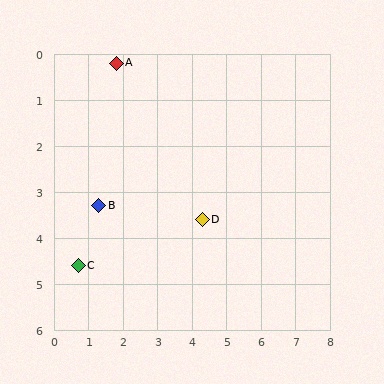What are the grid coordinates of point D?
Point D is at approximately (4.3, 3.6).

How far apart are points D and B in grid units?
Points D and B are about 3.0 grid units apart.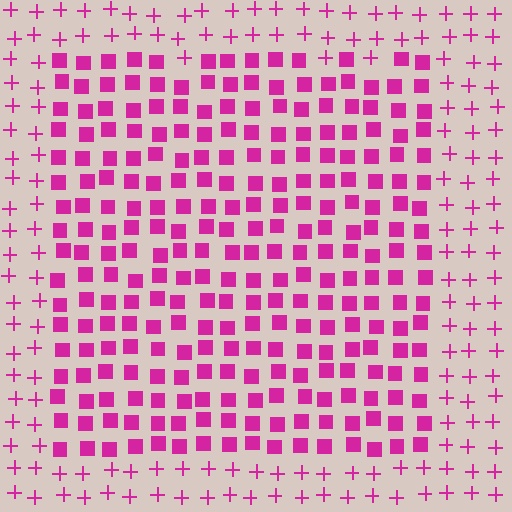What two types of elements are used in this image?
The image uses squares inside the rectangle region and plus signs outside it.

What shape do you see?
I see a rectangle.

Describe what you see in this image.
The image is filled with small magenta elements arranged in a uniform grid. A rectangle-shaped region contains squares, while the surrounding area contains plus signs. The boundary is defined purely by the change in element shape.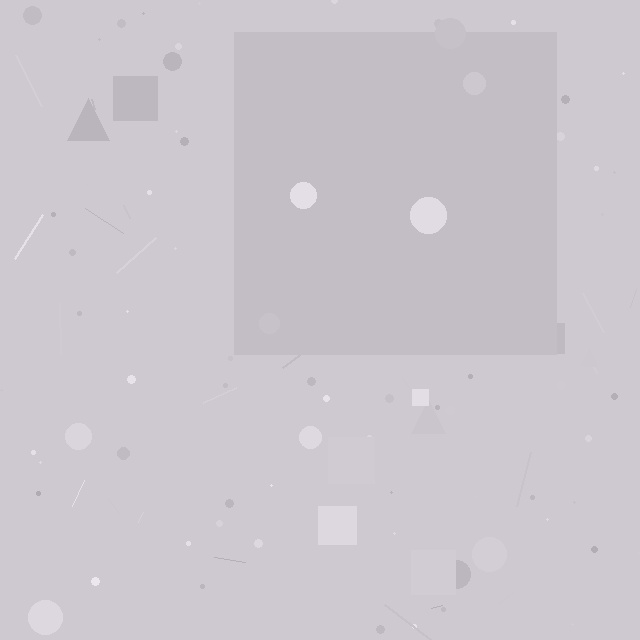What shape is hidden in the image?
A square is hidden in the image.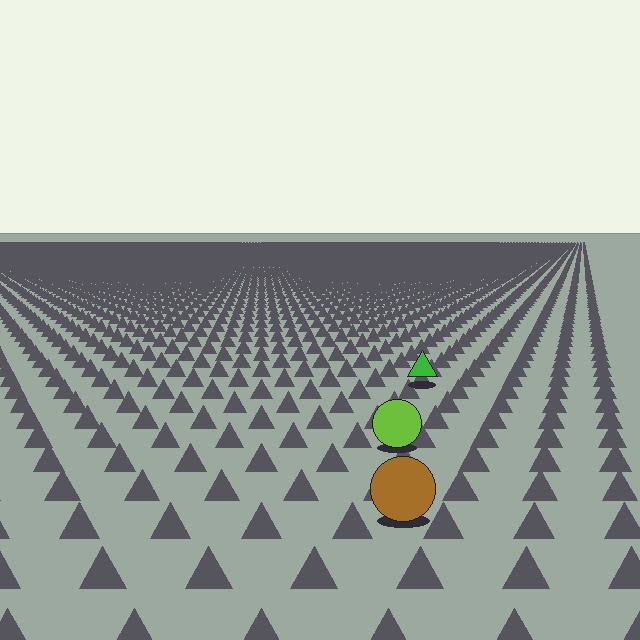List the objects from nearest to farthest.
From nearest to farthest: the brown circle, the lime circle, the green triangle.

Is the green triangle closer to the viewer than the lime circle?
No. The lime circle is closer — you can tell from the texture gradient: the ground texture is coarser near it.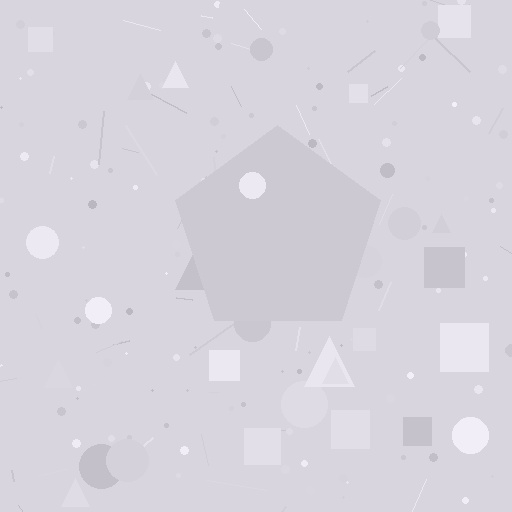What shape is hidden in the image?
A pentagon is hidden in the image.